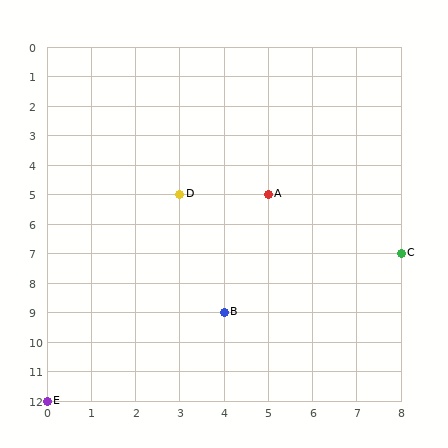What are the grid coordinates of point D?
Point D is at grid coordinates (3, 5).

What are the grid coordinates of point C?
Point C is at grid coordinates (8, 7).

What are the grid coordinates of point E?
Point E is at grid coordinates (0, 12).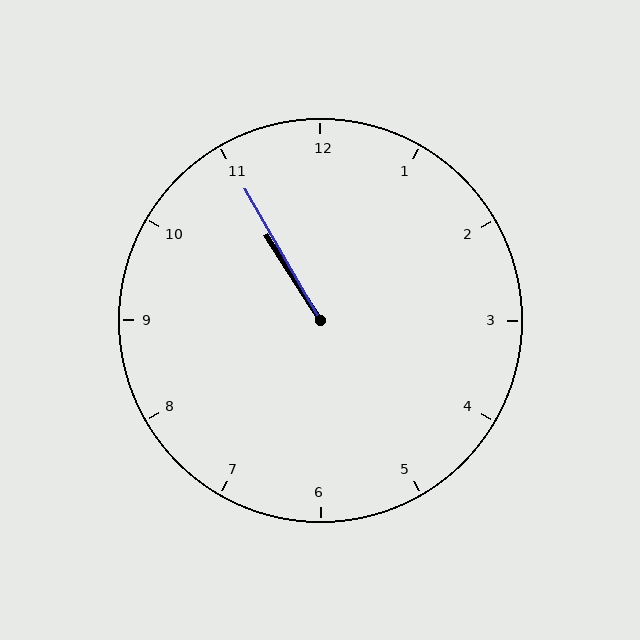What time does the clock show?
10:55.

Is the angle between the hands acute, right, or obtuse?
It is acute.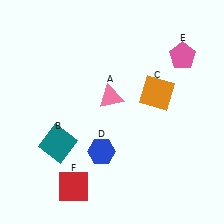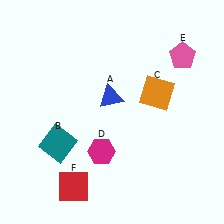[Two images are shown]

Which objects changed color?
A changed from pink to blue. D changed from blue to magenta.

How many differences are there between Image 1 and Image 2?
There are 2 differences between the two images.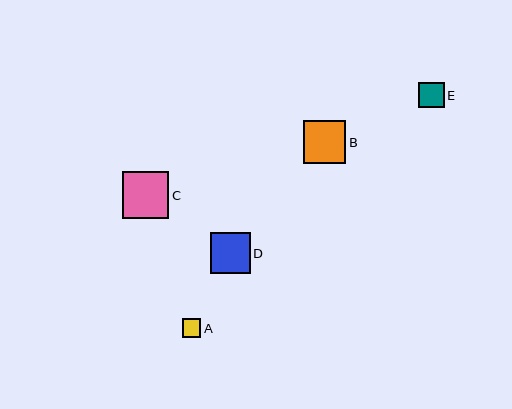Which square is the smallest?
Square A is the smallest with a size of approximately 19 pixels.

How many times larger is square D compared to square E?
Square D is approximately 1.6 times the size of square E.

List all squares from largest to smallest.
From largest to smallest: C, B, D, E, A.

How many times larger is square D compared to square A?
Square D is approximately 2.1 times the size of square A.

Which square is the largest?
Square C is the largest with a size of approximately 46 pixels.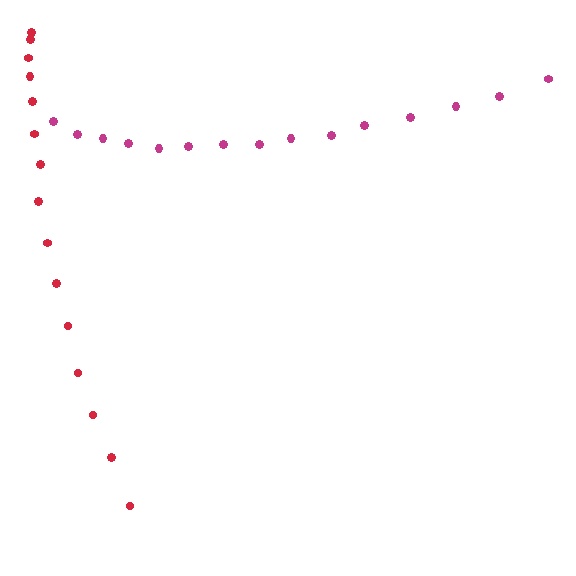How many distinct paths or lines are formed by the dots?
There are 2 distinct paths.